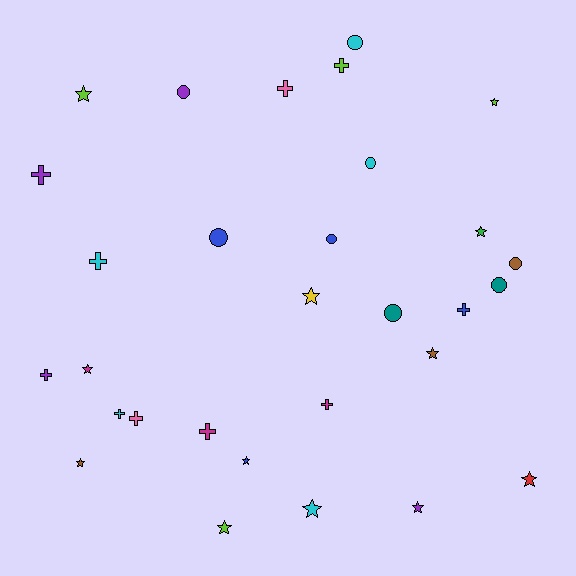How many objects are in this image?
There are 30 objects.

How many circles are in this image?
There are 8 circles.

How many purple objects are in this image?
There are 4 purple objects.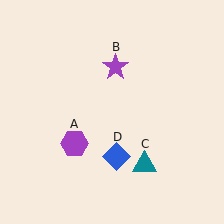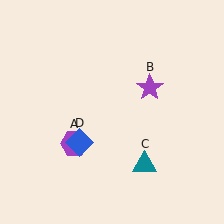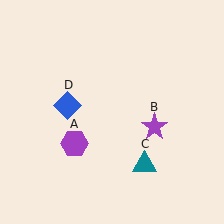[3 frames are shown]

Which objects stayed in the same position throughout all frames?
Purple hexagon (object A) and teal triangle (object C) remained stationary.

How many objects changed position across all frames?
2 objects changed position: purple star (object B), blue diamond (object D).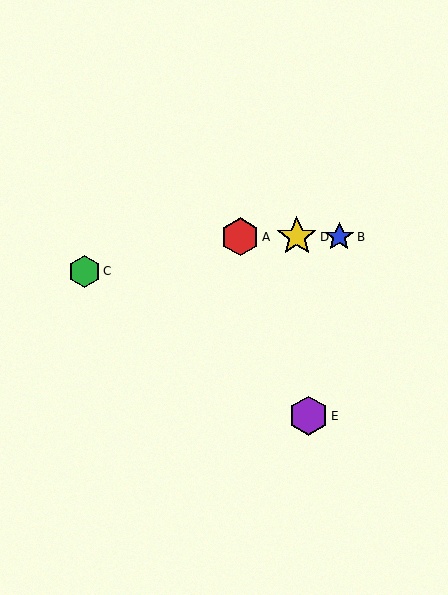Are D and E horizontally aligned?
No, D is at y≈237 and E is at y≈416.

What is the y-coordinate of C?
Object C is at y≈271.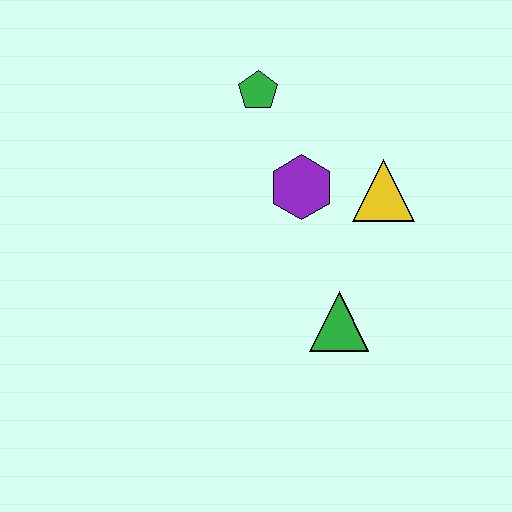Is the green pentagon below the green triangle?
No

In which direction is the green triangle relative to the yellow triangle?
The green triangle is below the yellow triangle.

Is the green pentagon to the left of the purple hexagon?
Yes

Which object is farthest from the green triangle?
The green pentagon is farthest from the green triangle.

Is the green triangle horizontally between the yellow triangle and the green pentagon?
Yes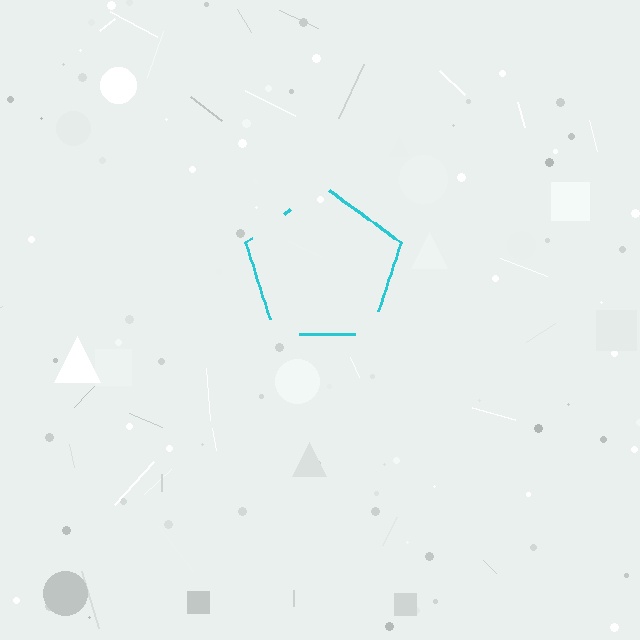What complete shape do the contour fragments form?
The contour fragments form a pentagon.